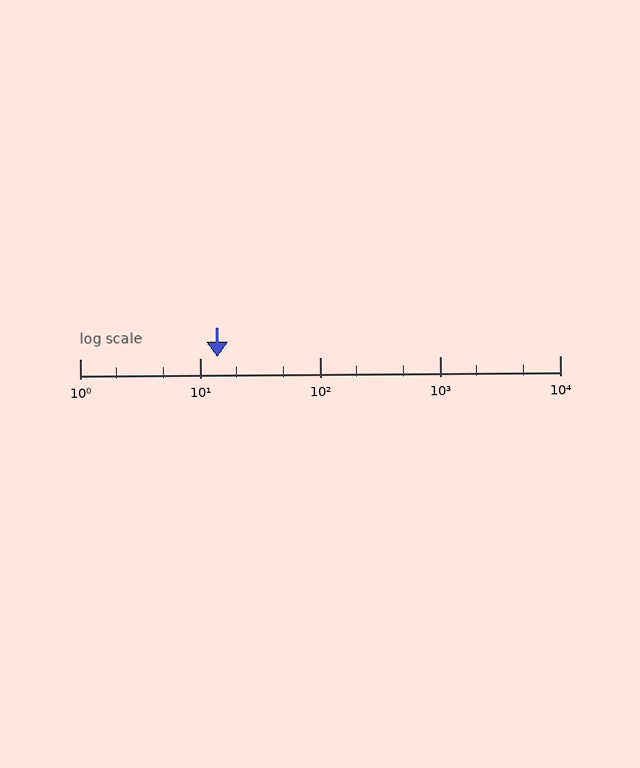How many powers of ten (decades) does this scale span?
The scale spans 4 decades, from 1 to 10000.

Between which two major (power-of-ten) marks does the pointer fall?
The pointer is between 10 and 100.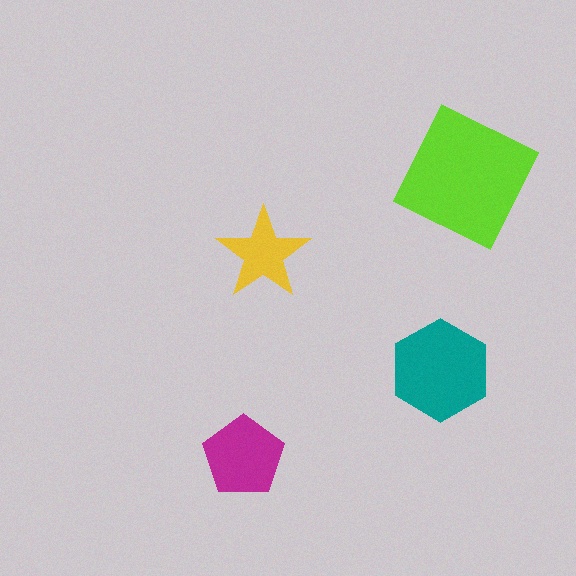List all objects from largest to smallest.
The lime square, the teal hexagon, the magenta pentagon, the yellow star.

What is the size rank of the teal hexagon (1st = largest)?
2nd.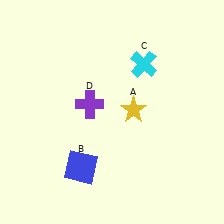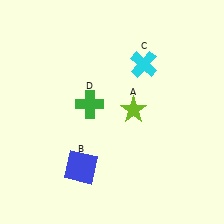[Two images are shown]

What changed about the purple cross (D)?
In Image 1, D is purple. In Image 2, it changed to green.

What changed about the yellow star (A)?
In Image 1, A is yellow. In Image 2, it changed to lime.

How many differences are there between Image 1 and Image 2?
There are 2 differences between the two images.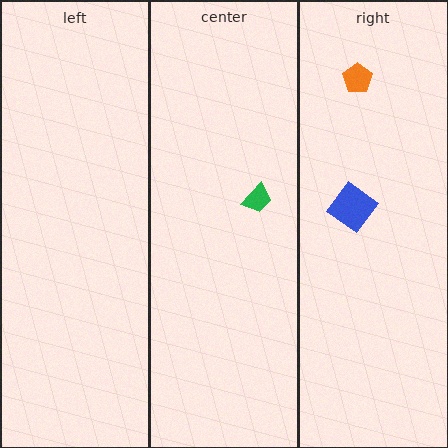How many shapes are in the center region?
1.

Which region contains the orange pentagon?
The right region.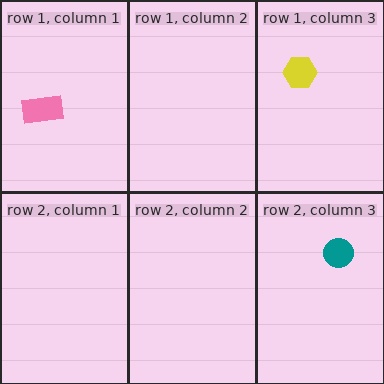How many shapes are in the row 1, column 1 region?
1.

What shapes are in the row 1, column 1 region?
The pink rectangle.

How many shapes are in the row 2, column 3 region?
1.